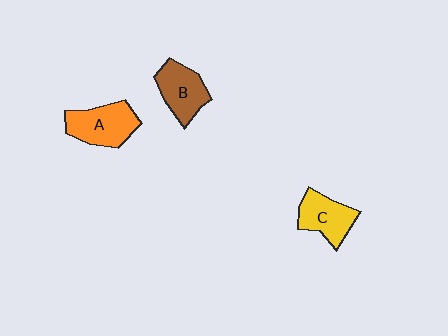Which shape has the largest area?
Shape A (orange).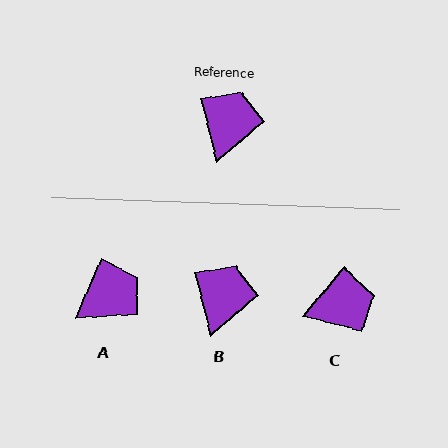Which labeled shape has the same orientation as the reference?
B.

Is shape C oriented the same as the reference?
No, it is off by about 54 degrees.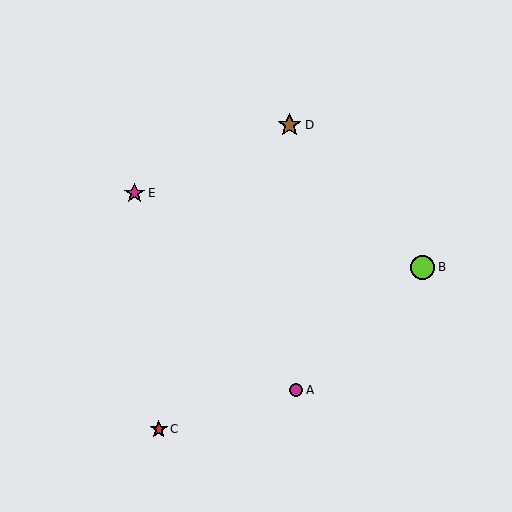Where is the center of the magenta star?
The center of the magenta star is at (134, 193).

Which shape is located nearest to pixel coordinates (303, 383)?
The magenta circle (labeled A) at (296, 390) is nearest to that location.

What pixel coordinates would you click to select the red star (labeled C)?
Click at (159, 429) to select the red star C.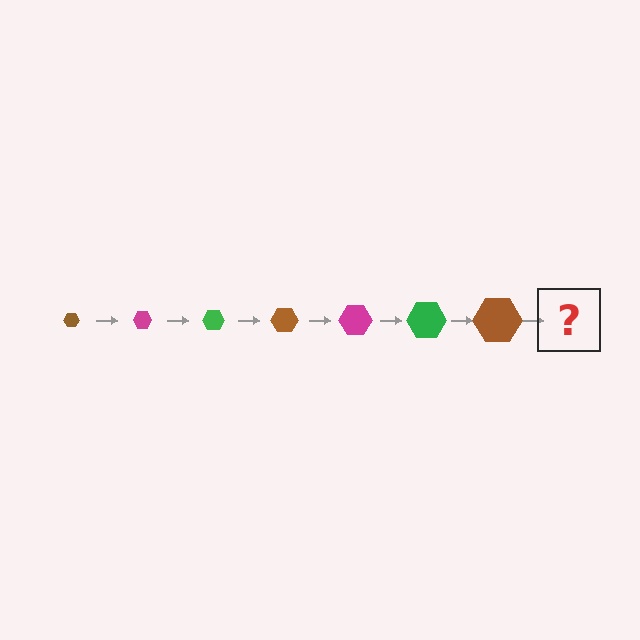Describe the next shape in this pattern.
It should be a magenta hexagon, larger than the previous one.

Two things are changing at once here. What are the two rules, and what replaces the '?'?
The two rules are that the hexagon grows larger each step and the color cycles through brown, magenta, and green. The '?' should be a magenta hexagon, larger than the previous one.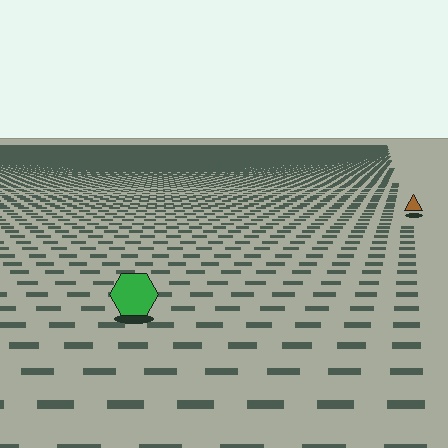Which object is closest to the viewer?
The green hexagon is closest. The texture marks near it are larger and more spread out.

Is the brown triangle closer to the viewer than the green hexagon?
No. The green hexagon is closer — you can tell from the texture gradient: the ground texture is coarser near it.